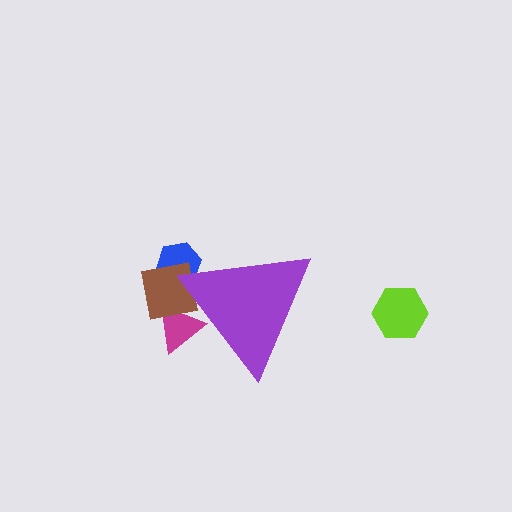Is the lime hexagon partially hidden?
No, the lime hexagon is fully visible.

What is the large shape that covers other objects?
A purple triangle.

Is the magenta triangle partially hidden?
Yes, the magenta triangle is partially hidden behind the purple triangle.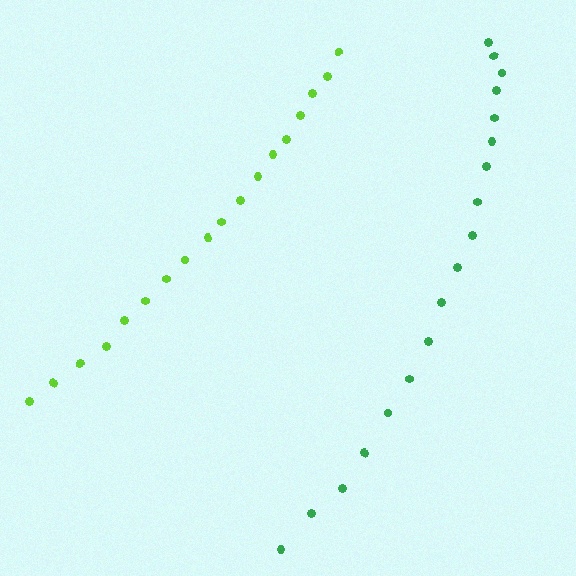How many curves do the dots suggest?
There are 2 distinct paths.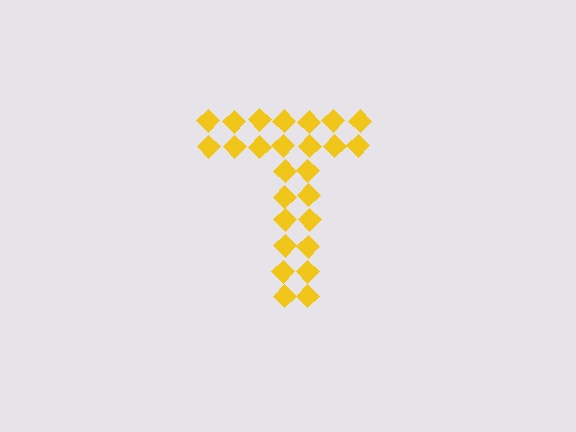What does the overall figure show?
The overall figure shows the letter T.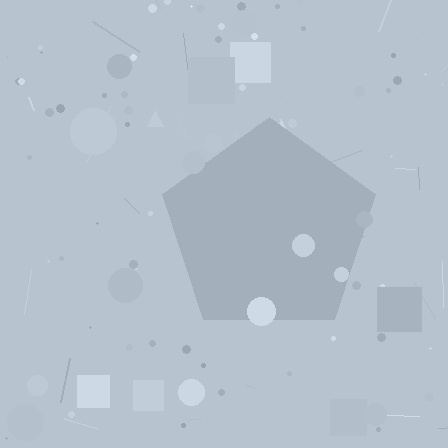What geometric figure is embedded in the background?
A pentagon is embedded in the background.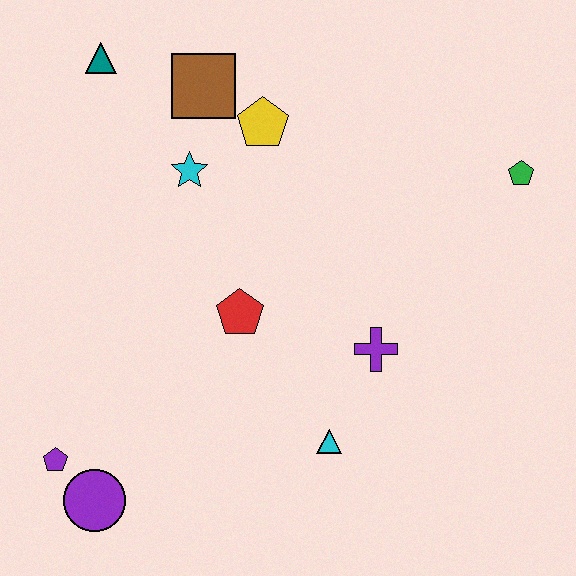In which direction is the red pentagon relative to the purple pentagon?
The red pentagon is to the right of the purple pentagon.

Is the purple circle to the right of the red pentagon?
No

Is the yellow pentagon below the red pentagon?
No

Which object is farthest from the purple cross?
The teal triangle is farthest from the purple cross.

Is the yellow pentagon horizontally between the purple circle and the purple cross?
Yes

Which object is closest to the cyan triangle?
The purple cross is closest to the cyan triangle.